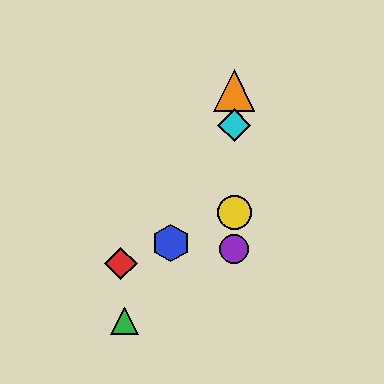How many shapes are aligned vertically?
4 shapes (the yellow circle, the purple circle, the orange triangle, the cyan diamond) are aligned vertically.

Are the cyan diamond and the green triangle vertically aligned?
No, the cyan diamond is at x≈234 and the green triangle is at x≈124.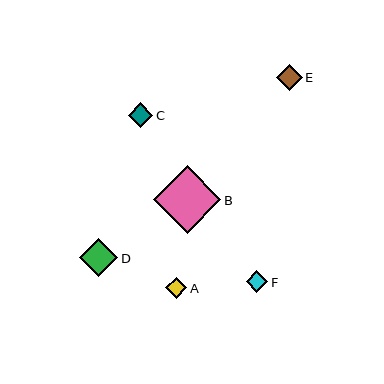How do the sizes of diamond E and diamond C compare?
Diamond E and diamond C are approximately the same size.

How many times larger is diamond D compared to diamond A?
Diamond D is approximately 1.8 times the size of diamond A.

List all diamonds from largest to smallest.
From largest to smallest: B, D, E, C, F, A.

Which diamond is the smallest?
Diamond A is the smallest with a size of approximately 21 pixels.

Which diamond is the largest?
Diamond B is the largest with a size of approximately 68 pixels.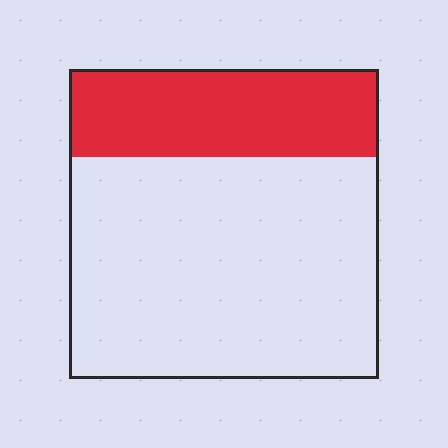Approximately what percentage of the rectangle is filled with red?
Approximately 30%.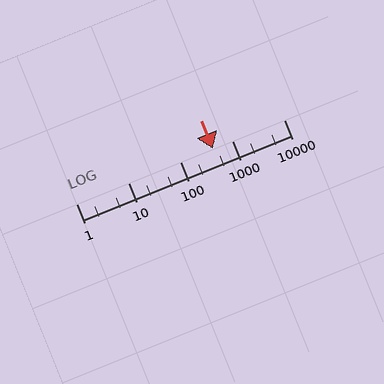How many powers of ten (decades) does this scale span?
The scale spans 4 decades, from 1 to 10000.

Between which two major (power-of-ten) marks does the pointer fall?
The pointer is between 100 and 1000.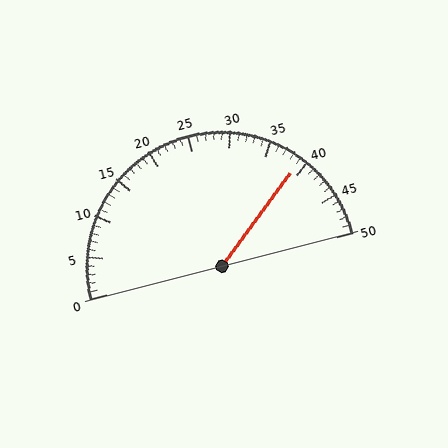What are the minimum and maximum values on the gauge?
The gauge ranges from 0 to 50.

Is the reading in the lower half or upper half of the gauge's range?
The reading is in the upper half of the range (0 to 50).